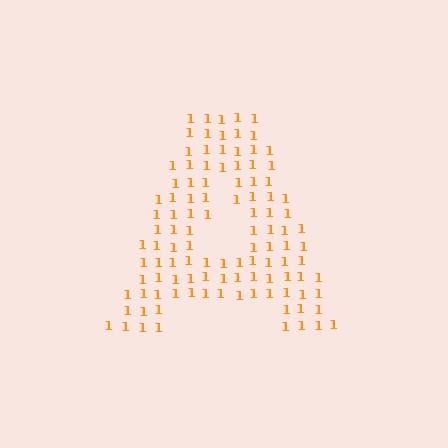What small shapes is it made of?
It is made of small digit 1's.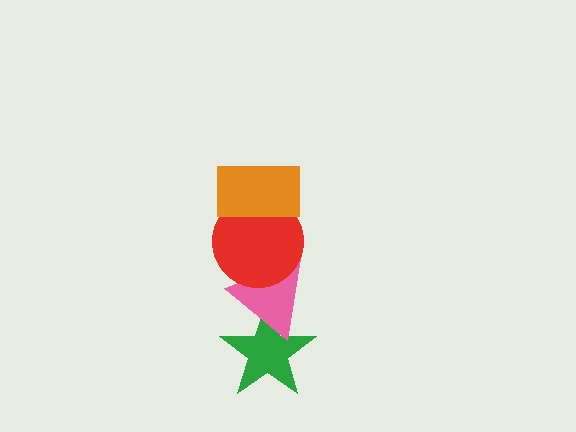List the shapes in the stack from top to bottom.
From top to bottom: the orange rectangle, the red circle, the pink triangle, the green star.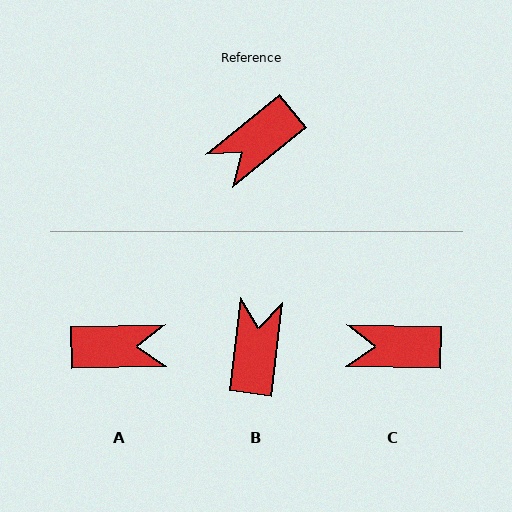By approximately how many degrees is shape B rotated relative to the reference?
Approximately 136 degrees clockwise.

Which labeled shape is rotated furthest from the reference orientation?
A, about 142 degrees away.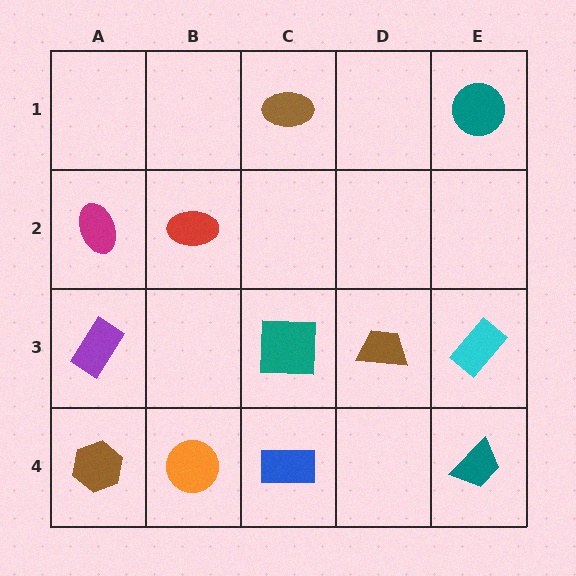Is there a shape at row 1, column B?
No, that cell is empty.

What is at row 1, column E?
A teal circle.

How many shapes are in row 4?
4 shapes.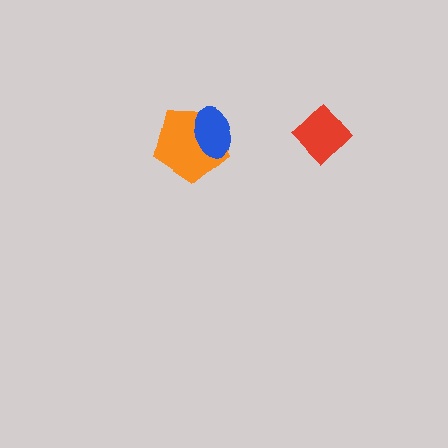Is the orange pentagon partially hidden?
Yes, it is partially covered by another shape.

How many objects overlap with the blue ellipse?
1 object overlaps with the blue ellipse.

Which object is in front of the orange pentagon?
The blue ellipse is in front of the orange pentagon.